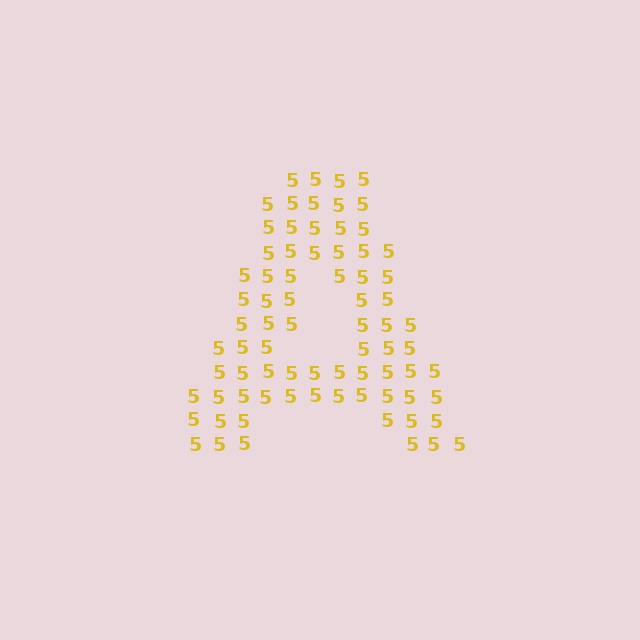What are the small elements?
The small elements are digit 5's.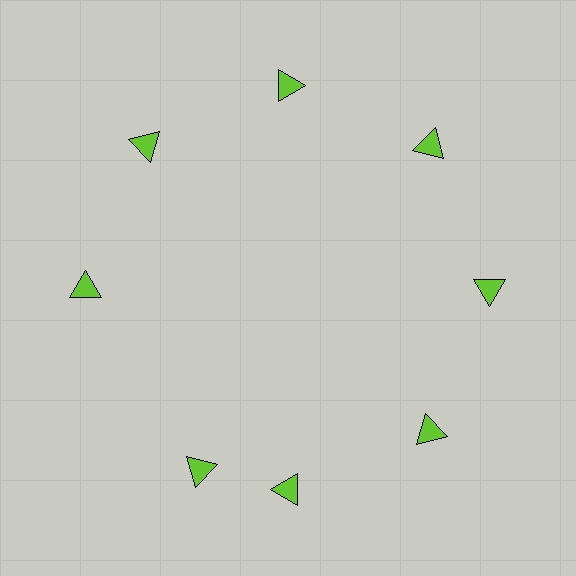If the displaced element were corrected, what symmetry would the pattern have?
It would have 8-fold rotational symmetry — the pattern would map onto itself every 45 degrees.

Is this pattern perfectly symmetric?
No. The 8 lime triangles are arranged in a ring, but one element near the 8 o'clock position is rotated out of alignment along the ring, breaking the 8-fold rotational symmetry.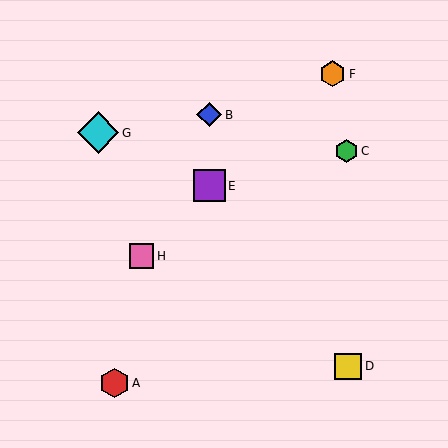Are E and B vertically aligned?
Yes, both are at x≈209.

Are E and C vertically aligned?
No, E is at x≈209 and C is at x≈347.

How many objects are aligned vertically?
2 objects (B, E) are aligned vertically.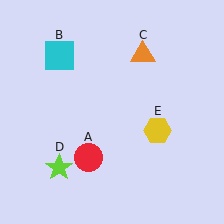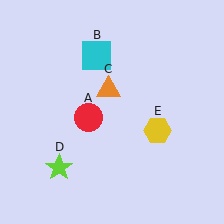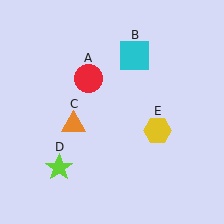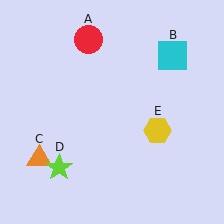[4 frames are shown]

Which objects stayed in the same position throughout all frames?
Lime star (object D) and yellow hexagon (object E) remained stationary.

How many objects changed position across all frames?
3 objects changed position: red circle (object A), cyan square (object B), orange triangle (object C).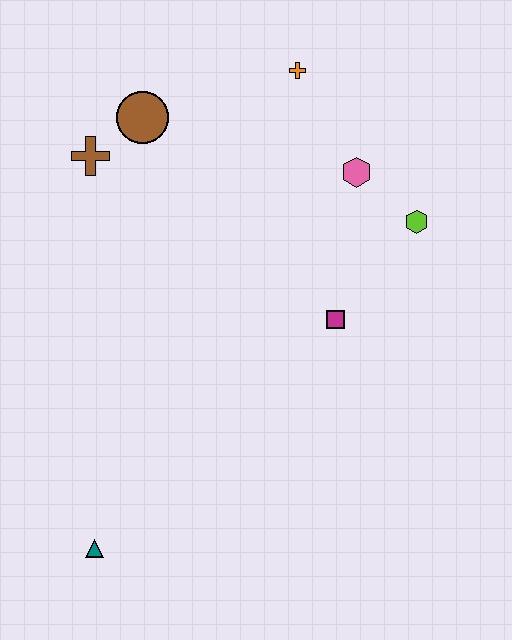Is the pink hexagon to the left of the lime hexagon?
Yes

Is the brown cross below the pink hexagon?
No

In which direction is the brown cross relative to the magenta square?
The brown cross is to the left of the magenta square.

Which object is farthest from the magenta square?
The teal triangle is farthest from the magenta square.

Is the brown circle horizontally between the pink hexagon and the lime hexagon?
No